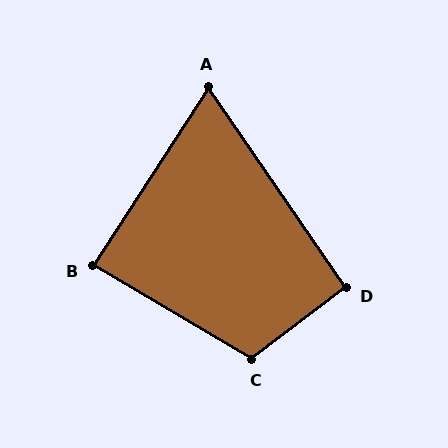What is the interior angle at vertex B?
Approximately 87 degrees (approximately right).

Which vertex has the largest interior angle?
C, at approximately 112 degrees.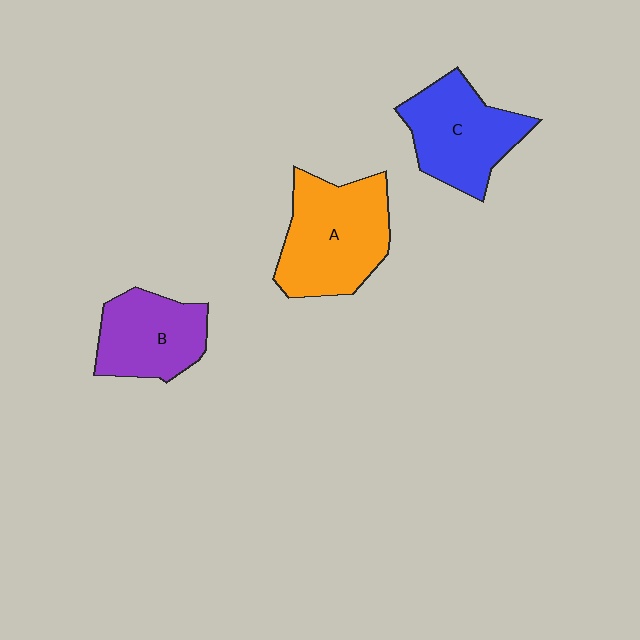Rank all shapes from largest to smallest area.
From largest to smallest: A (orange), C (blue), B (purple).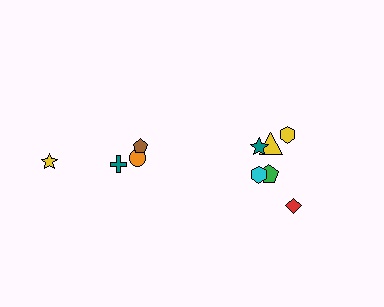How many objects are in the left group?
There are 4 objects.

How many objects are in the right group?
There are 6 objects.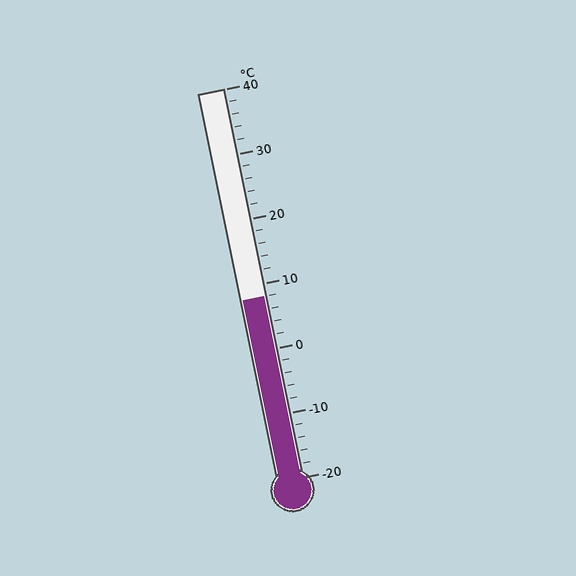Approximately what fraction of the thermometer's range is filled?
The thermometer is filled to approximately 45% of its range.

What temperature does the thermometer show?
The thermometer shows approximately 8°C.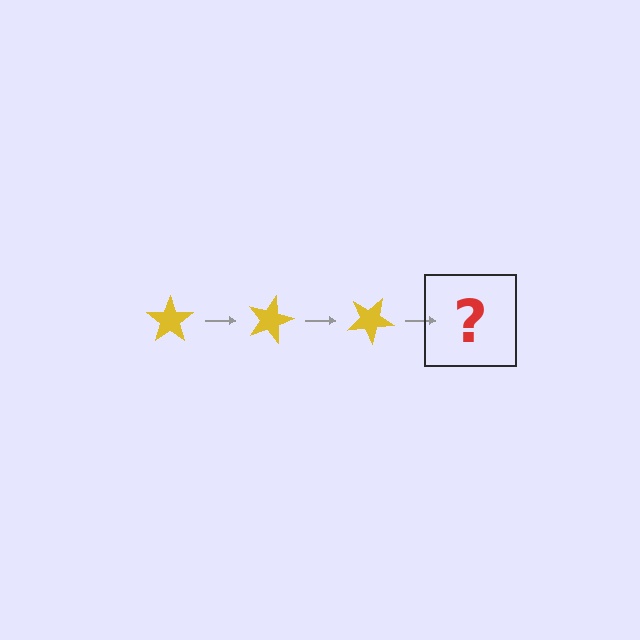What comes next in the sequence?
The next element should be a yellow star rotated 45 degrees.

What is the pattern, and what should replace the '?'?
The pattern is that the star rotates 15 degrees each step. The '?' should be a yellow star rotated 45 degrees.